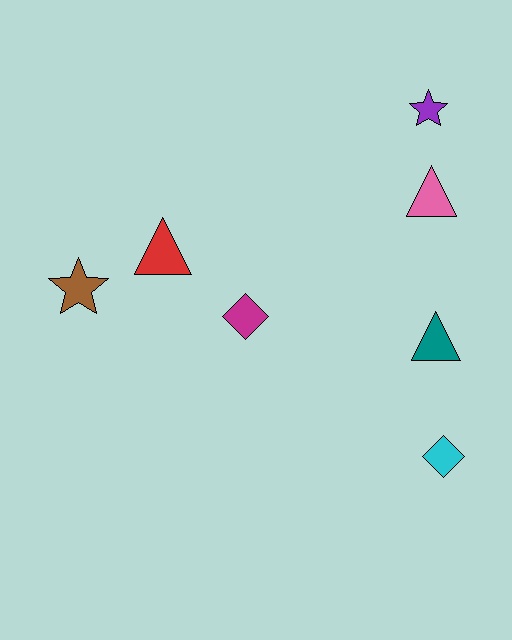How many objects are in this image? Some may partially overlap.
There are 7 objects.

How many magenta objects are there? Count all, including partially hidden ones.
There is 1 magenta object.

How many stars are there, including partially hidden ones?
There are 2 stars.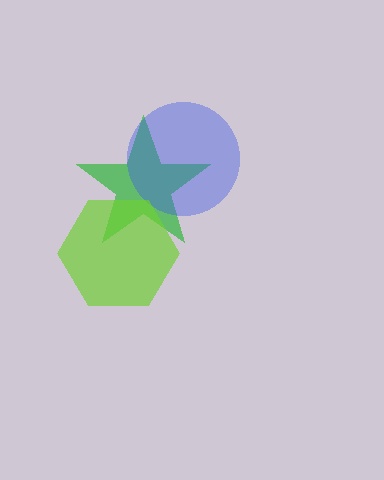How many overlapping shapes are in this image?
There are 3 overlapping shapes in the image.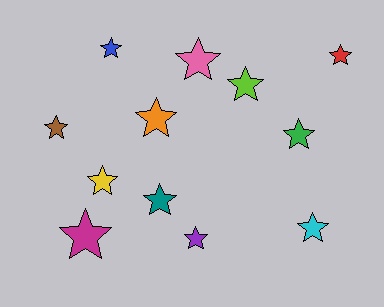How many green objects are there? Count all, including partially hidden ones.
There is 1 green object.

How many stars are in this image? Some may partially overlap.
There are 12 stars.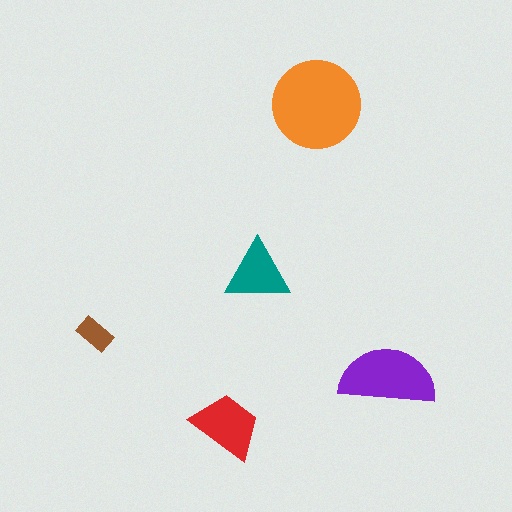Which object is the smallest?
The brown rectangle.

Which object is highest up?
The orange circle is topmost.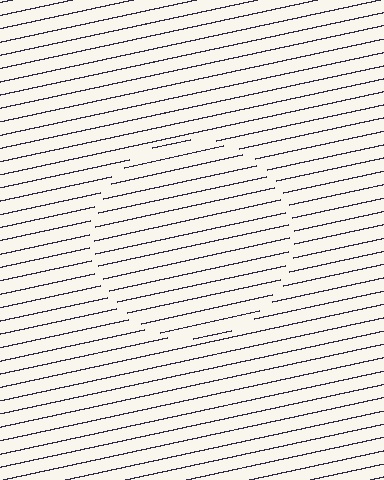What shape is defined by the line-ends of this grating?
An illusory circle. The interior of the shape contains the same grating, shifted by half a period — the contour is defined by the phase discontinuity where line-ends from the inner and outer gratings abut.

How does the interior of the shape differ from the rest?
The interior of the shape contains the same grating, shifted by half a period — the contour is defined by the phase discontinuity where line-ends from the inner and outer gratings abut.